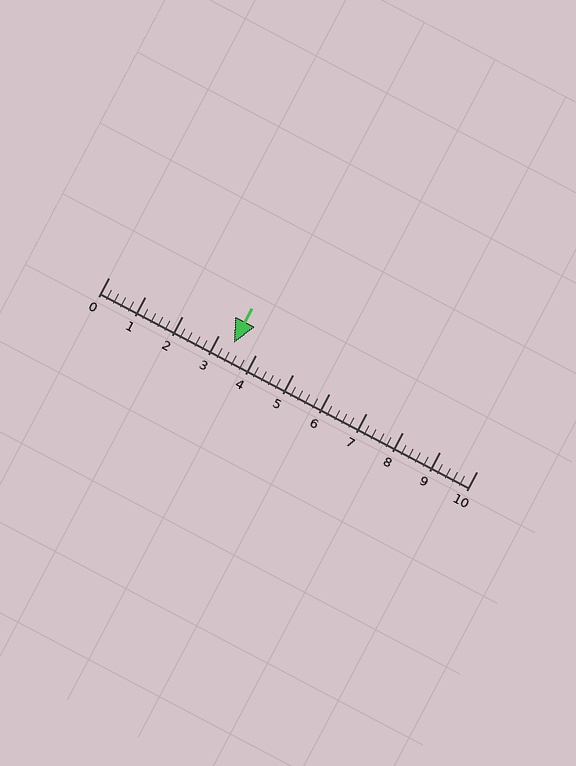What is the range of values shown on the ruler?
The ruler shows values from 0 to 10.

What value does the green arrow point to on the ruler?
The green arrow points to approximately 3.4.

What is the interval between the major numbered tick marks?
The major tick marks are spaced 1 units apart.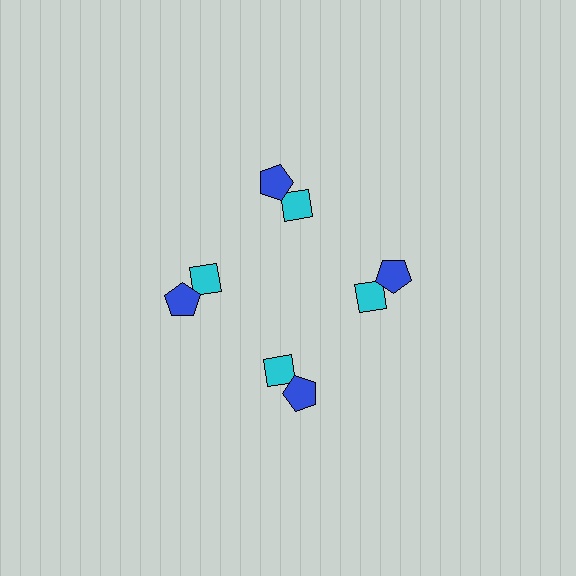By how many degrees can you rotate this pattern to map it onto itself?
The pattern maps onto itself every 90 degrees of rotation.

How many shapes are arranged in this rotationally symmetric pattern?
There are 8 shapes, arranged in 4 groups of 2.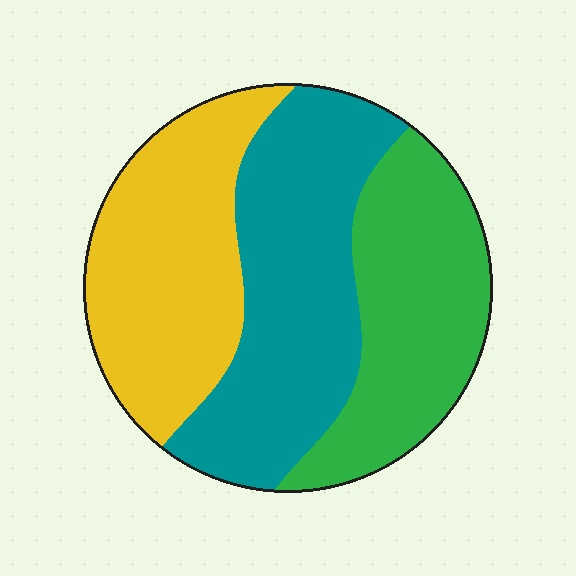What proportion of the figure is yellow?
Yellow covers roughly 30% of the figure.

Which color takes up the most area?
Teal, at roughly 40%.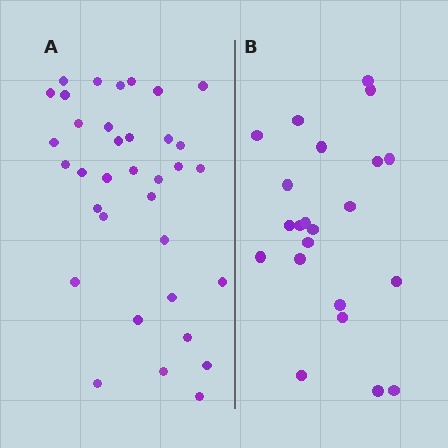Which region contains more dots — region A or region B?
Region A (the left region) has more dots.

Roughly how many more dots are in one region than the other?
Region A has approximately 15 more dots than region B.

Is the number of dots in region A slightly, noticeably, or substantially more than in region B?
Region A has substantially more. The ratio is roughly 1.6 to 1.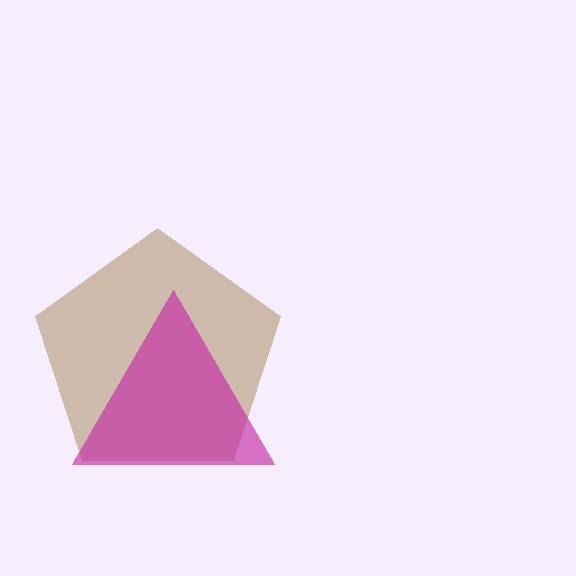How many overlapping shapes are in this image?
There are 2 overlapping shapes in the image.